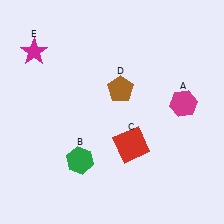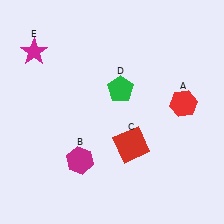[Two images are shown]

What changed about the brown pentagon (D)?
In Image 1, D is brown. In Image 2, it changed to green.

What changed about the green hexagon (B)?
In Image 1, B is green. In Image 2, it changed to magenta.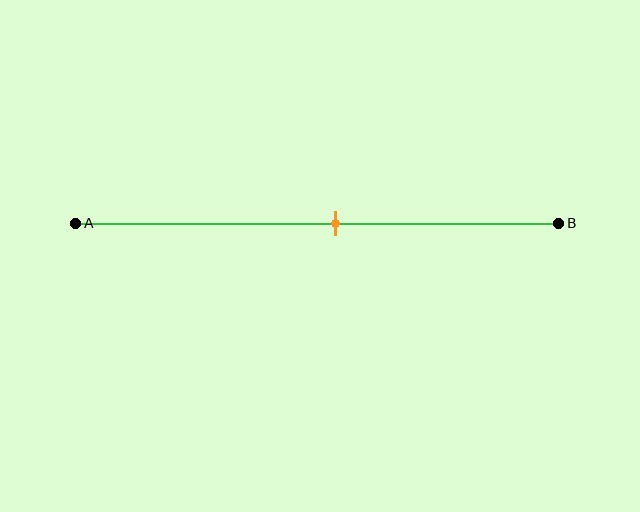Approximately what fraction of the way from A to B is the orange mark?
The orange mark is approximately 55% of the way from A to B.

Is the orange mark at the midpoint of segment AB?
No, the mark is at about 55% from A, not at the 50% midpoint.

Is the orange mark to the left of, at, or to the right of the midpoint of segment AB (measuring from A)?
The orange mark is to the right of the midpoint of segment AB.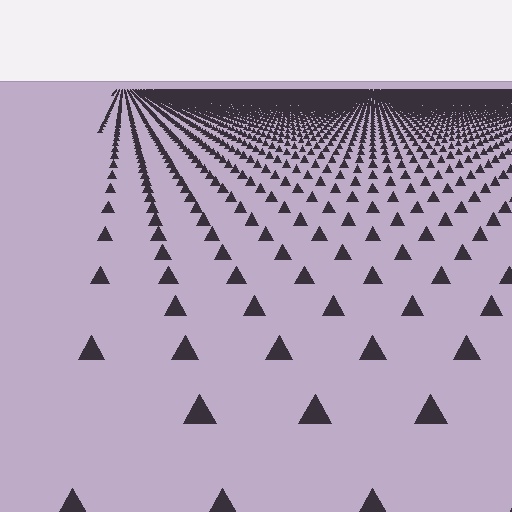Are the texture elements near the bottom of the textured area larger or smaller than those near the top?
Larger. Near the bottom, elements are closer to the viewer and appear at a bigger on-screen size.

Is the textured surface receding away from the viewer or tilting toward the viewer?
The surface is receding away from the viewer. Texture elements get smaller and denser toward the top.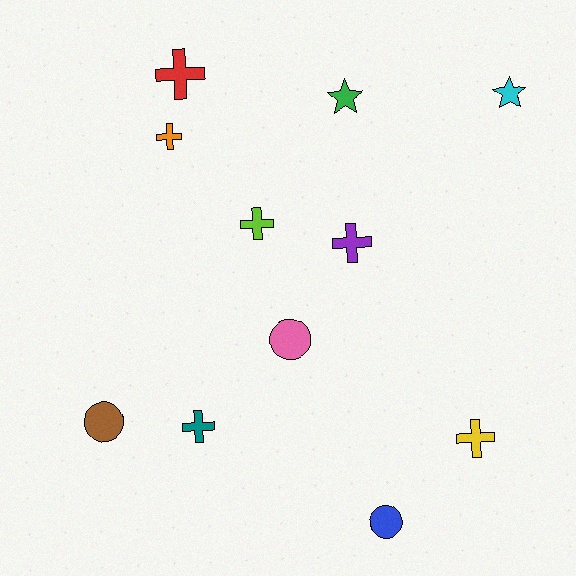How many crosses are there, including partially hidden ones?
There are 6 crosses.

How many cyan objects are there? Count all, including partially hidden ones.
There is 1 cyan object.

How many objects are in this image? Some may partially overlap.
There are 11 objects.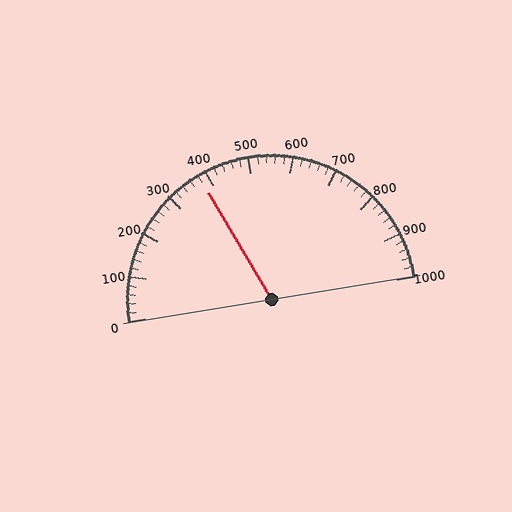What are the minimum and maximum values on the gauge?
The gauge ranges from 0 to 1000.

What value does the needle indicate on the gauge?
The needle indicates approximately 380.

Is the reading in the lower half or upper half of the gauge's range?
The reading is in the lower half of the range (0 to 1000).